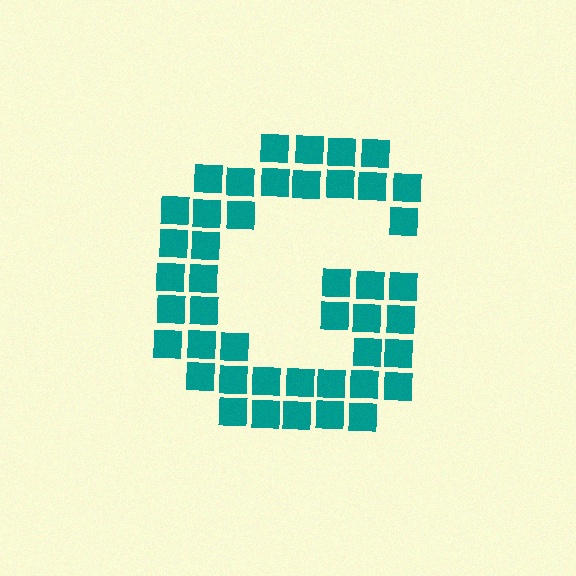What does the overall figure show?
The overall figure shows the letter G.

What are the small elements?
The small elements are squares.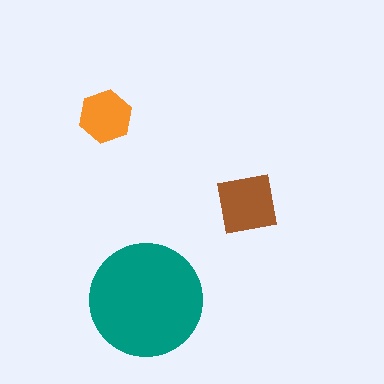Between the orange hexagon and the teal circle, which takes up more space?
The teal circle.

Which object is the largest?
The teal circle.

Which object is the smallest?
The orange hexagon.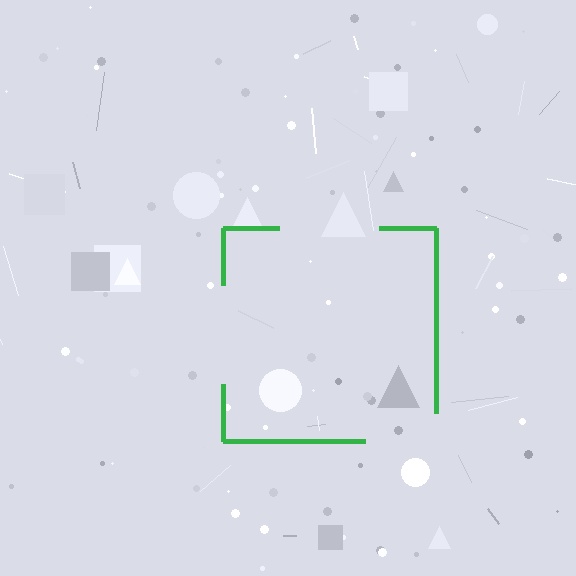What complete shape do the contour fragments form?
The contour fragments form a square.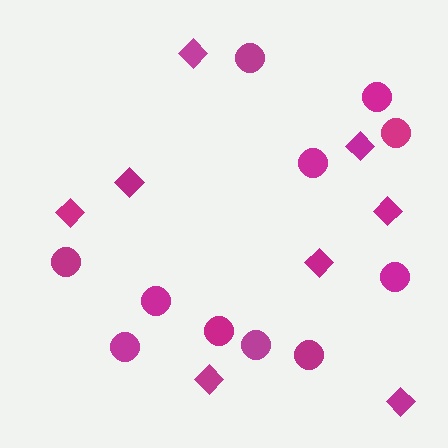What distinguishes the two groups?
There are 2 groups: one group of diamonds (8) and one group of circles (11).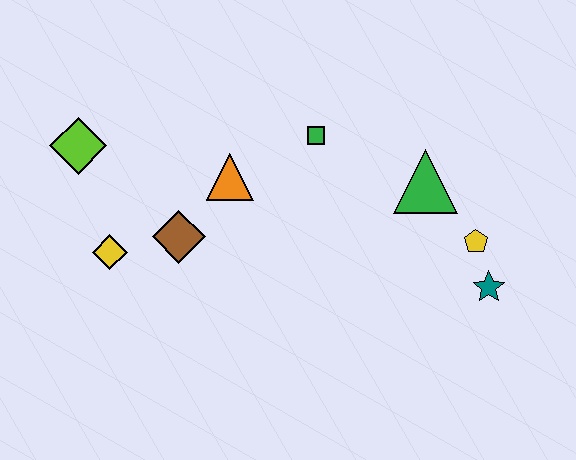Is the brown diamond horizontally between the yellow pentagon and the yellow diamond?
Yes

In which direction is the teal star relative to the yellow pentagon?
The teal star is below the yellow pentagon.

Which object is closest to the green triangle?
The yellow pentagon is closest to the green triangle.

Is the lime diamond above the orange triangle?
Yes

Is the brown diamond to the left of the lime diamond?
No